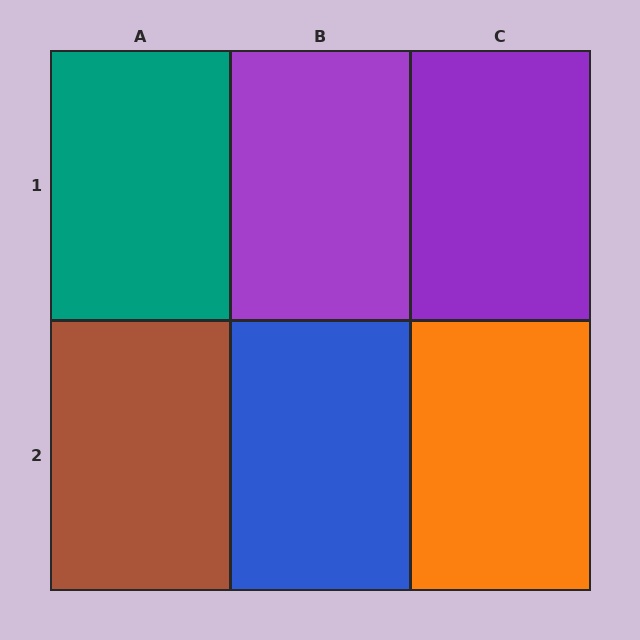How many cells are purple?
2 cells are purple.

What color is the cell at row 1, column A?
Teal.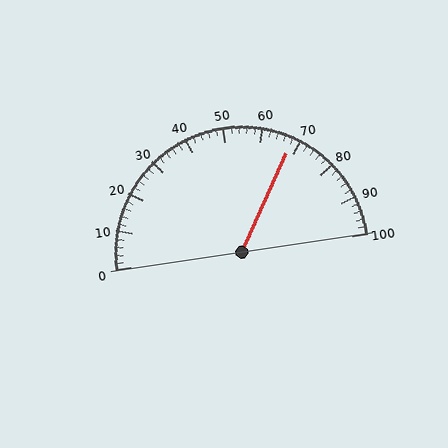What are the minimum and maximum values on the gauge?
The gauge ranges from 0 to 100.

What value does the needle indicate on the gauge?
The needle indicates approximately 68.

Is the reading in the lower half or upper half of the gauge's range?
The reading is in the upper half of the range (0 to 100).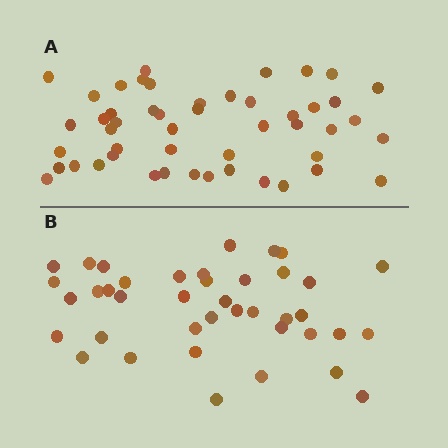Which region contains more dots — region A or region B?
Region A (the top region) has more dots.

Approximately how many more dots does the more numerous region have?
Region A has roughly 8 or so more dots than region B.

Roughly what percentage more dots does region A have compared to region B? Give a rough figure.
About 20% more.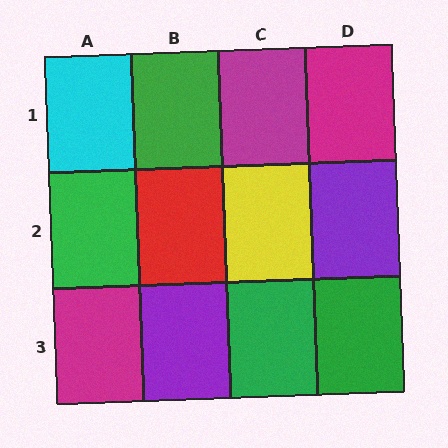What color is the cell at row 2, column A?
Green.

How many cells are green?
4 cells are green.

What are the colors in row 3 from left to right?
Magenta, purple, green, green.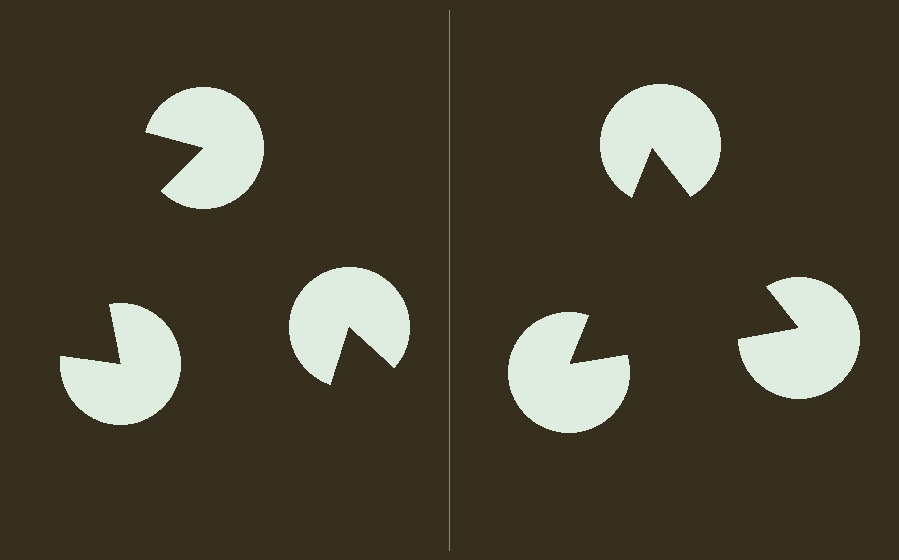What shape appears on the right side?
An illusory triangle.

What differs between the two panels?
The pac-man discs are positioned identically on both sides; only the wedge orientations differ. On the right they align to a triangle; on the left they are misaligned.